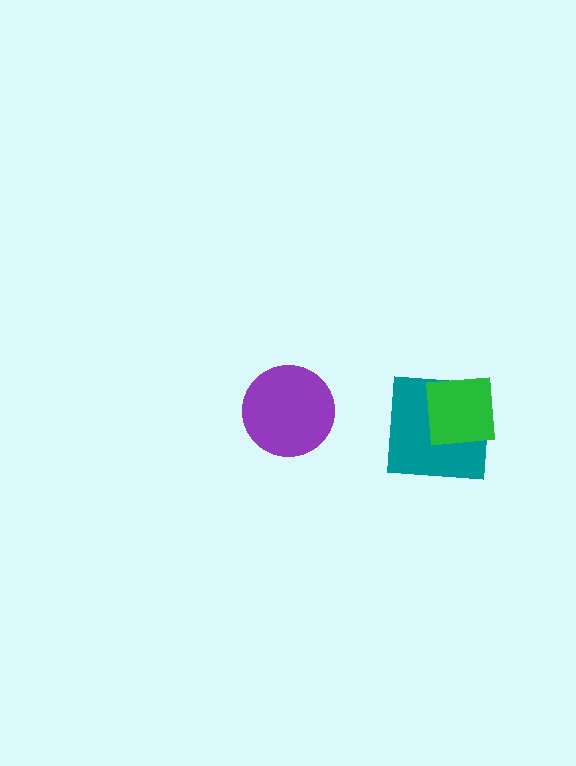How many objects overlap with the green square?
1 object overlaps with the green square.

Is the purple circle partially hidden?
No, no other shape covers it.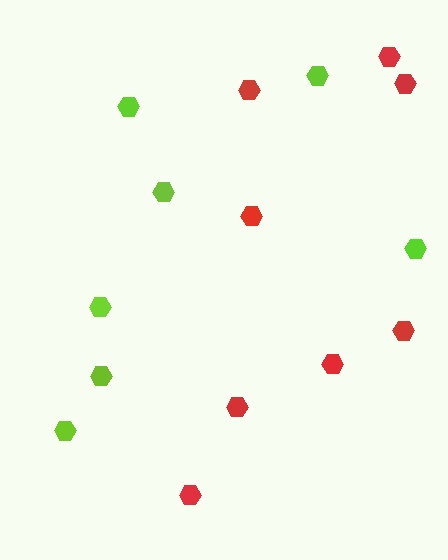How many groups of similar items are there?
There are 2 groups: one group of red hexagons (8) and one group of lime hexagons (7).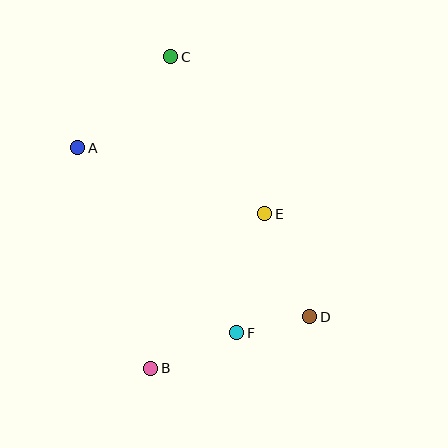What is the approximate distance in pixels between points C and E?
The distance between C and E is approximately 183 pixels.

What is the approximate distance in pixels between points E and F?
The distance between E and F is approximately 122 pixels.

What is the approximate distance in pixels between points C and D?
The distance between C and D is approximately 295 pixels.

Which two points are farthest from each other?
Points B and C are farthest from each other.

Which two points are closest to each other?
Points D and F are closest to each other.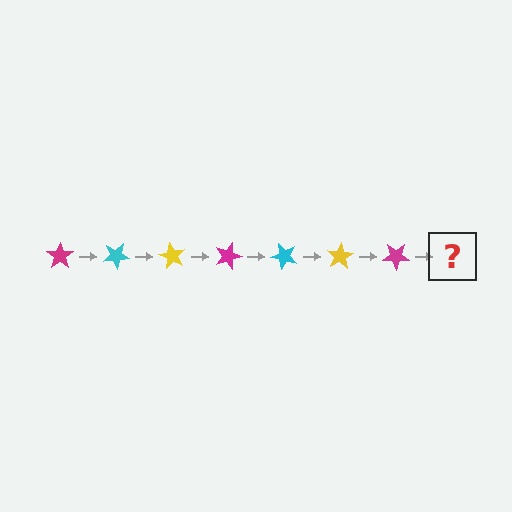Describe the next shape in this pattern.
It should be a cyan star, rotated 210 degrees from the start.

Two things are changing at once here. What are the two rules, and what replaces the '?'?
The two rules are that it rotates 30 degrees each step and the color cycles through magenta, cyan, and yellow. The '?' should be a cyan star, rotated 210 degrees from the start.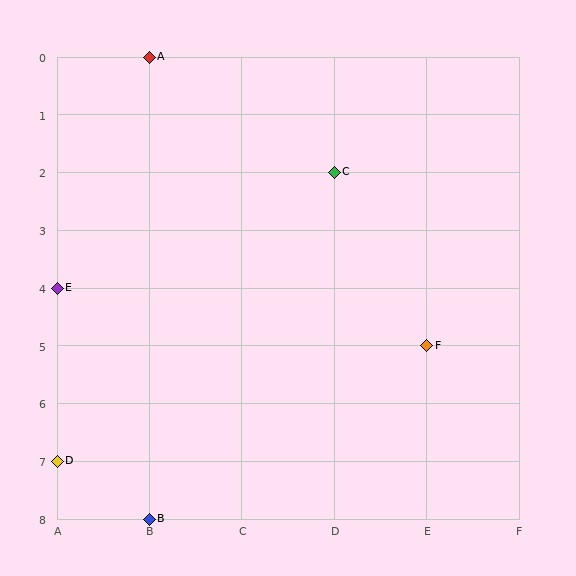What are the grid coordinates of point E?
Point E is at grid coordinates (A, 4).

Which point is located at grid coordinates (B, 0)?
Point A is at (B, 0).